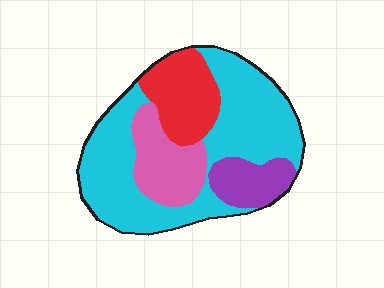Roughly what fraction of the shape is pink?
Pink covers roughly 15% of the shape.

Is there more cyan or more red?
Cyan.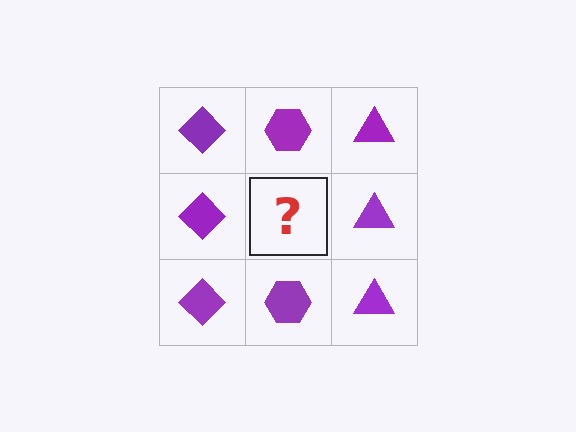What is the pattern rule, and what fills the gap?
The rule is that each column has a consistent shape. The gap should be filled with a purple hexagon.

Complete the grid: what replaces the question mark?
The question mark should be replaced with a purple hexagon.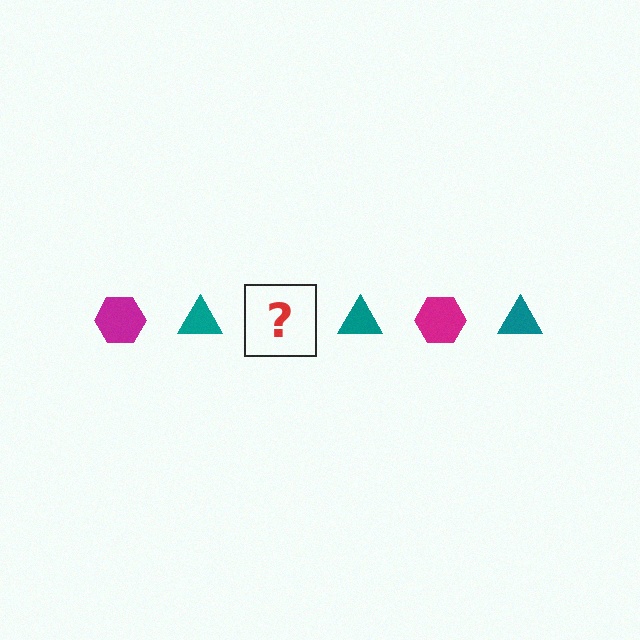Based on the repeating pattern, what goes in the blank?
The blank should be a magenta hexagon.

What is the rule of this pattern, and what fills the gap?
The rule is that the pattern alternates between magenta hexagon and teal triangle. The gap should be filled with a magenta hexagon.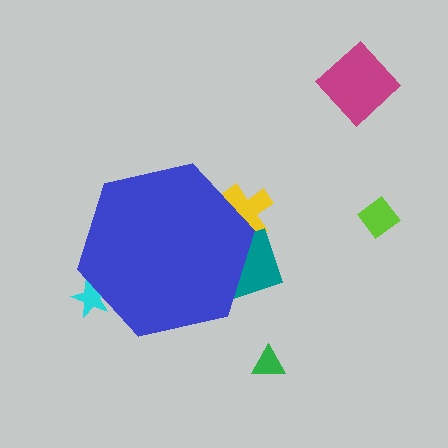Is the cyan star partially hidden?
Yes, the cyan star is partially hidden behind the blue hexagon.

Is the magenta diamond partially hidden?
No, the magenta diamond is fully visible.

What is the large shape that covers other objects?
A blue hexagon.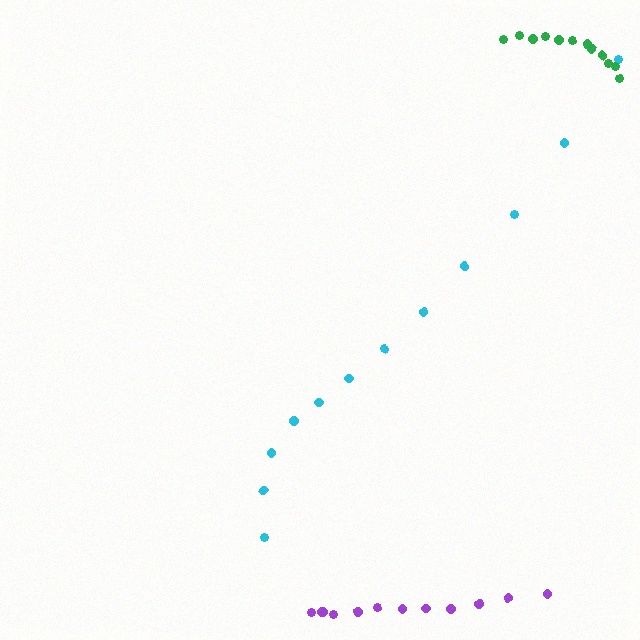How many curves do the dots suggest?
There are 3 distinct paths.